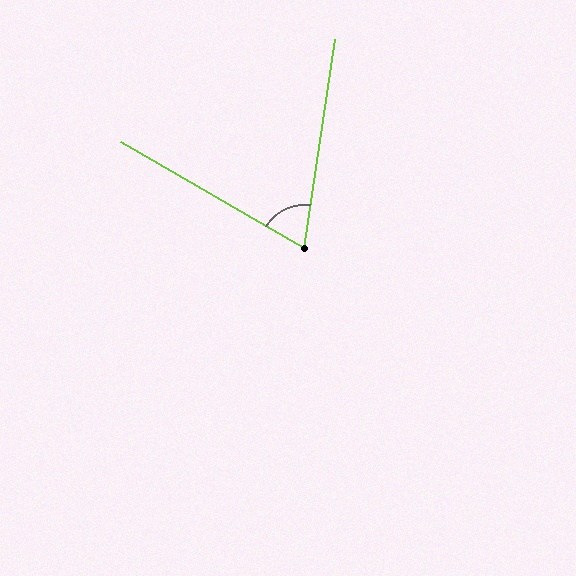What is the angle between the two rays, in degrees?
Approximately 68 degrees.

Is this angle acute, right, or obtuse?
It is acute.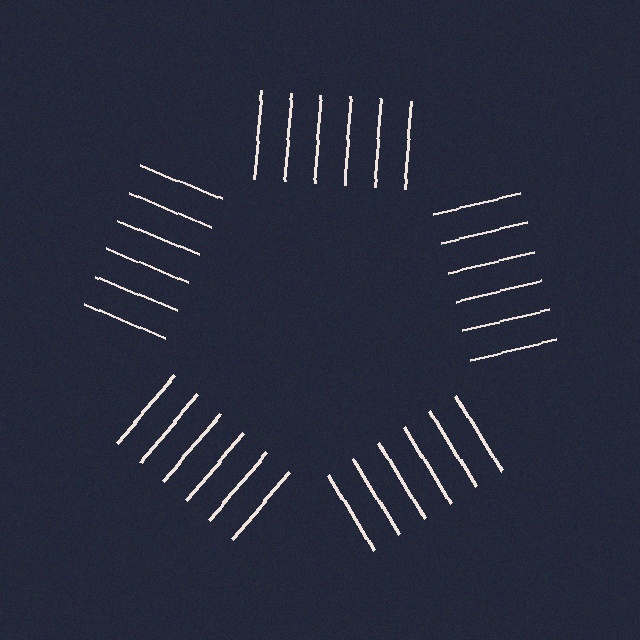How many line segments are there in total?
30 — 6 along each of the 5 edges.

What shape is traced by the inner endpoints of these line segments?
An illusory pentagon — the line segments terminate on its edges but no continuous stroke is drawn.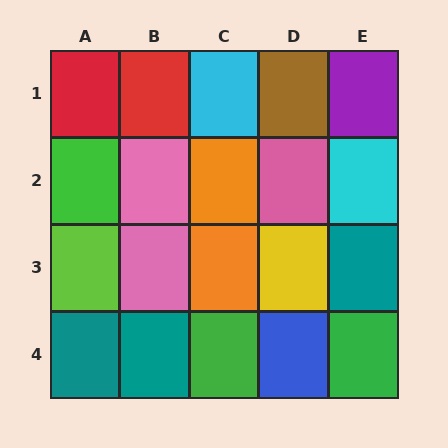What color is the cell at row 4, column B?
Teal.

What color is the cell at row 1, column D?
Brown.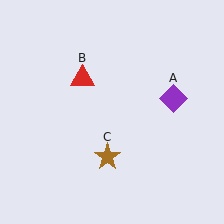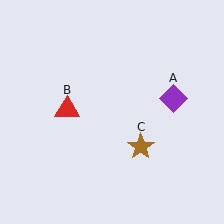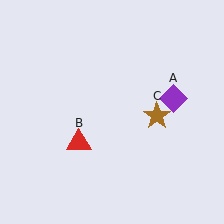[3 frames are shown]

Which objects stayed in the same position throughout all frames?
Purple diamond (object A) remained stationary.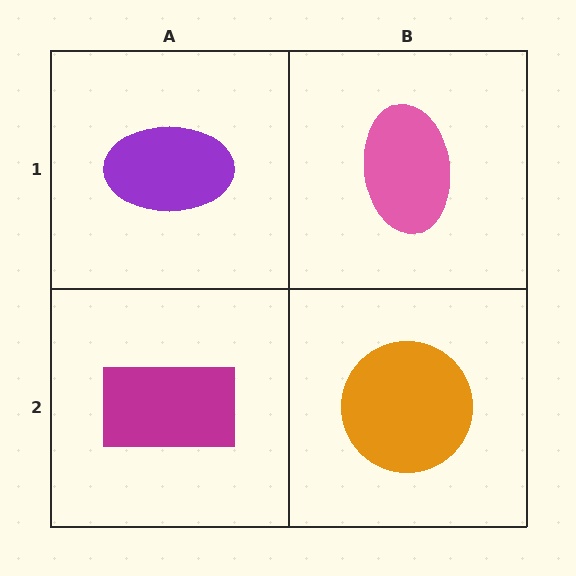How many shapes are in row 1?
2 shapes.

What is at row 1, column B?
A pink ellipse.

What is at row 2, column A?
A magenta rectangle.